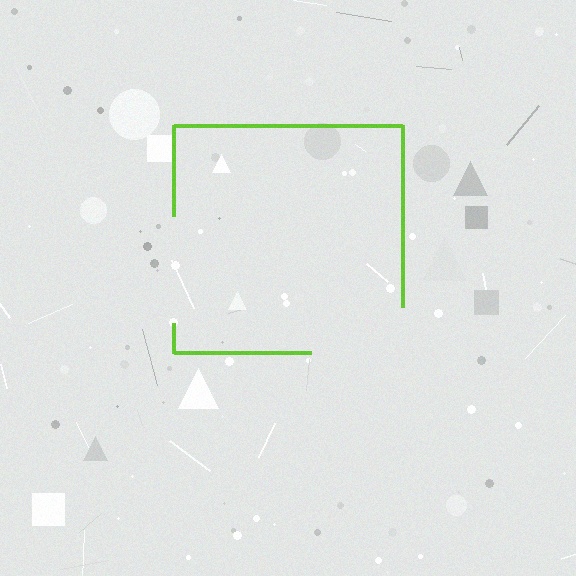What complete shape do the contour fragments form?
The contour fragments form a square.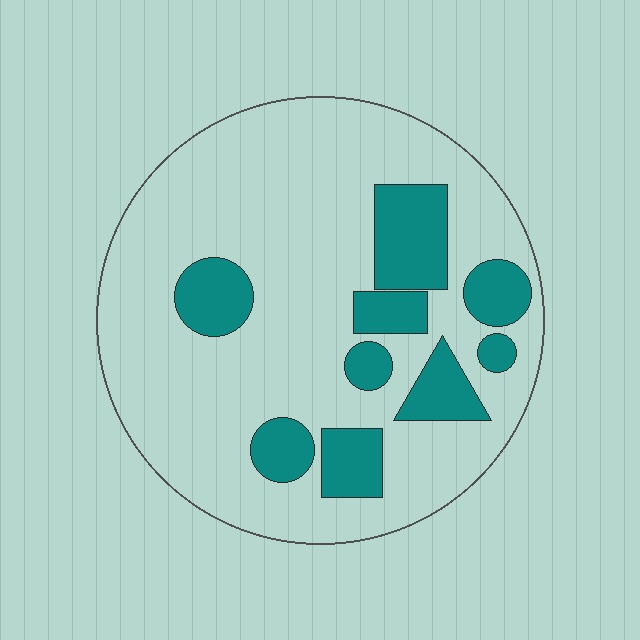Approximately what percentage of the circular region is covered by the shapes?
Approximately 20%.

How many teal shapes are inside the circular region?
9.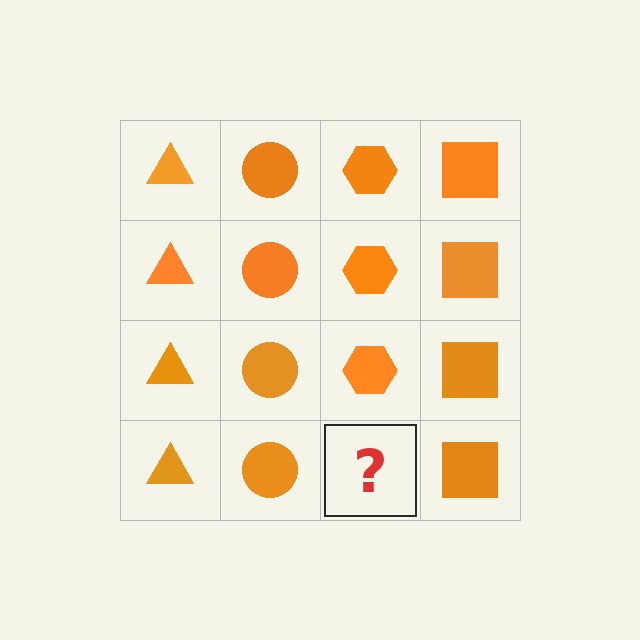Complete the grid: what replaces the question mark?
The question mark should be replaced with an orange hexagon.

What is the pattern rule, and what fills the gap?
The rule is that each column has a consistent shape. The gap should be filled with an orange hexagon.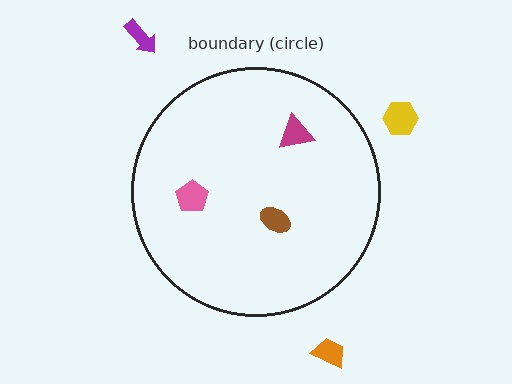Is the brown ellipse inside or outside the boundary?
Inside.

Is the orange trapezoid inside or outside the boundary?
Outside.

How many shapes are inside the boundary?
3 inside, 3 outside.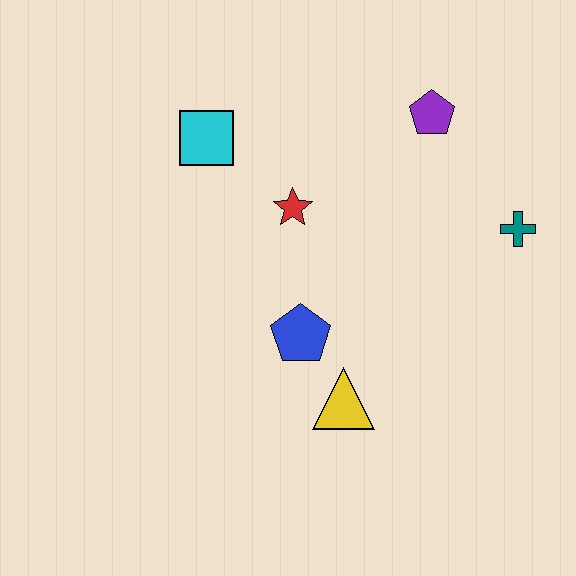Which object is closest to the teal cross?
The purple pentagon is closest to the teal cross.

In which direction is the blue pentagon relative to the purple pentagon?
The blue pentagon is below the purple pentagon.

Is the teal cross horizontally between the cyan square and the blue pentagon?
No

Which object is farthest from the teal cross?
The cyan square is farthest from the teal cross.